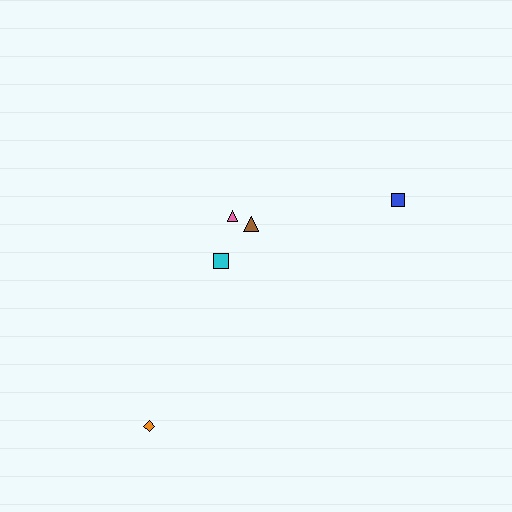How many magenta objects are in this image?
There are no magenta objects.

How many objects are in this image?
There are 5 objects.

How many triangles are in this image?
There are 2 triangles.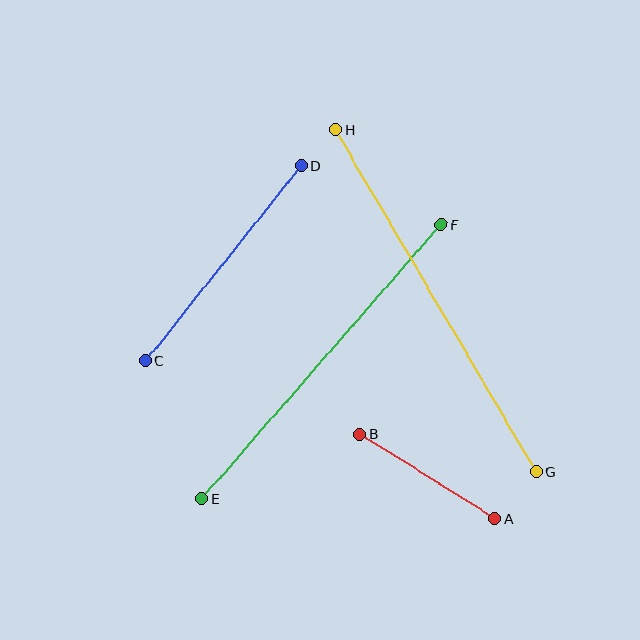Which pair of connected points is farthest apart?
Points G and H are farthest apart.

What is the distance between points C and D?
The distance is approximately 250 pixels.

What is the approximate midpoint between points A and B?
The midpoint is at approximately (427, 476) pixels.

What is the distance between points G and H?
The distance is approximately 396 pixels.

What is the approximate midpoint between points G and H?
The midpoint is at approximately (436, 301) pixels.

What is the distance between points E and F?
The distance is approximately 364 pixels.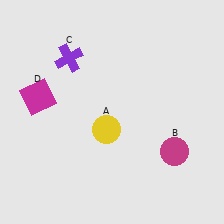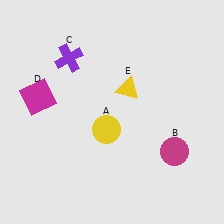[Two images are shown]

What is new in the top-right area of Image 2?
A yellow triangle (E) was added in the top-right area of Image 2.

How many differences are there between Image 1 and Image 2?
There is 1 difference between the two images.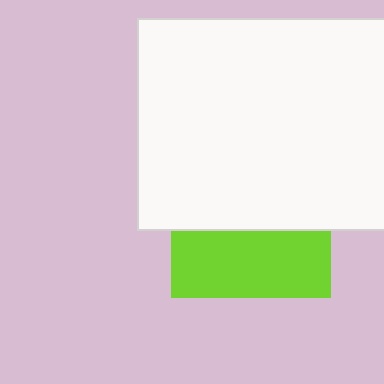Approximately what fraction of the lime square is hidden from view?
Roughly 58% of the lime square is hidden behind the white rectangle.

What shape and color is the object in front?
The object in front is a white rectangle.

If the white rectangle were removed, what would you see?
You would see the complete lime square.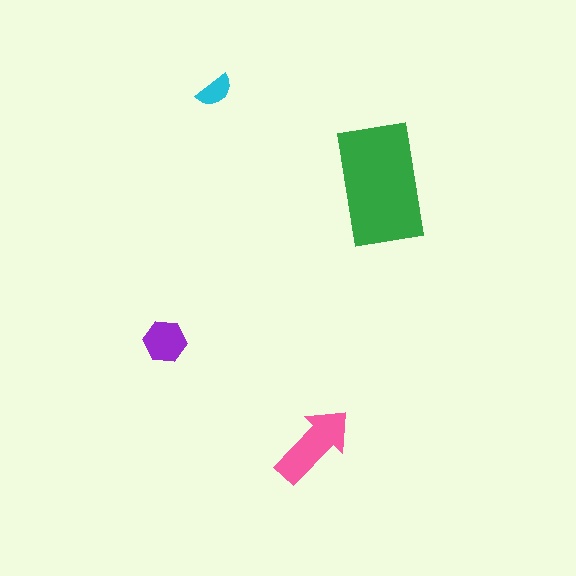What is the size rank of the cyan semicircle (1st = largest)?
4th.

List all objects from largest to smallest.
The green rectangle, the pink arrow, the purple hexagon, the cyan semicircle.